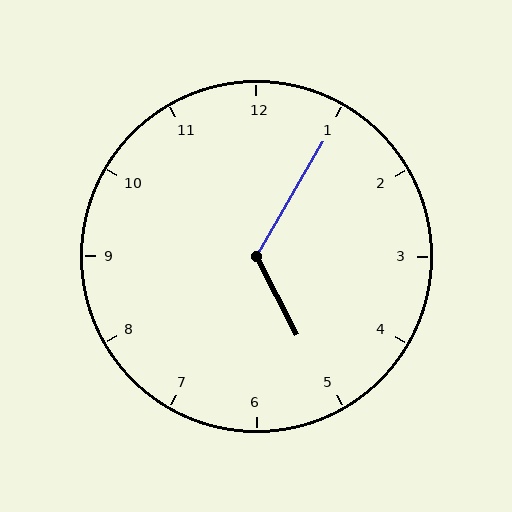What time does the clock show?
5:05.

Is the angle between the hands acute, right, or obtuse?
It is obtuse.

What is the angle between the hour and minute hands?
Approximately 122 degrees.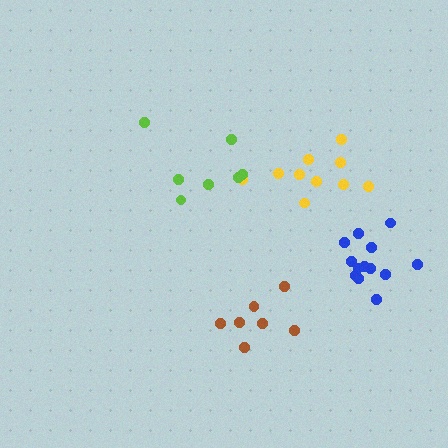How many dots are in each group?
Group 1: 10 dots, Group 2: 7 dots, Group 3: 13 dots, Group 4: 7 dots (37 total).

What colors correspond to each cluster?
The clusters are colored: yellow, brown, blue, lime.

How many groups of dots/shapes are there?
There are 4 groups.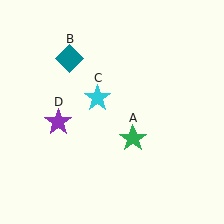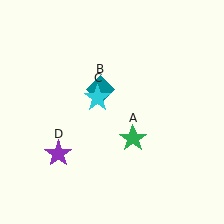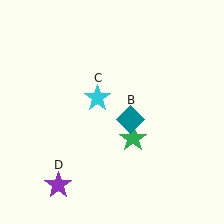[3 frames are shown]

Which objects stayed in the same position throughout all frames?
Green star (object A) and cyan star (object C) remained stationary.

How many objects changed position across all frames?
2 objects changed position: teal diamond (object B), purple star (object D).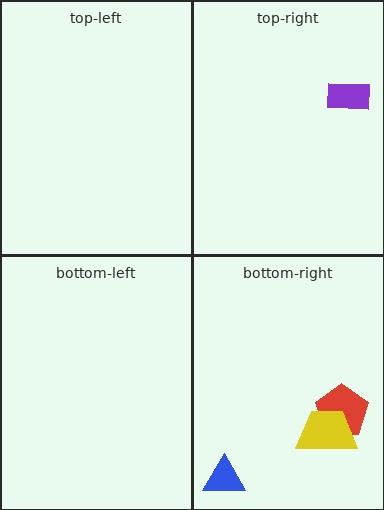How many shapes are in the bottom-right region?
3.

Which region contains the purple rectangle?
The top-right region.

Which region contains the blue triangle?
The bottom-right region.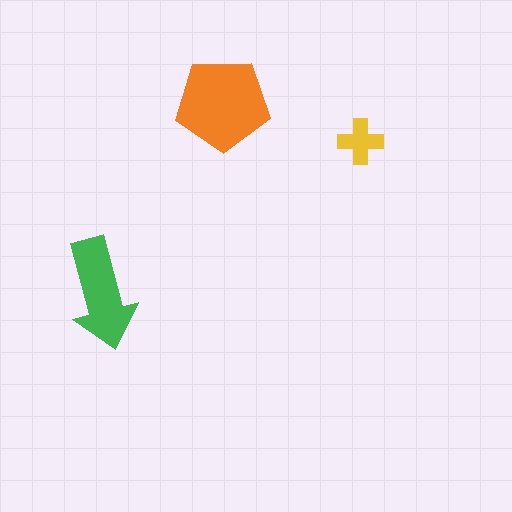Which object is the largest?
The orange pentagon.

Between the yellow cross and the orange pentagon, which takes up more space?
The orange pentagon.